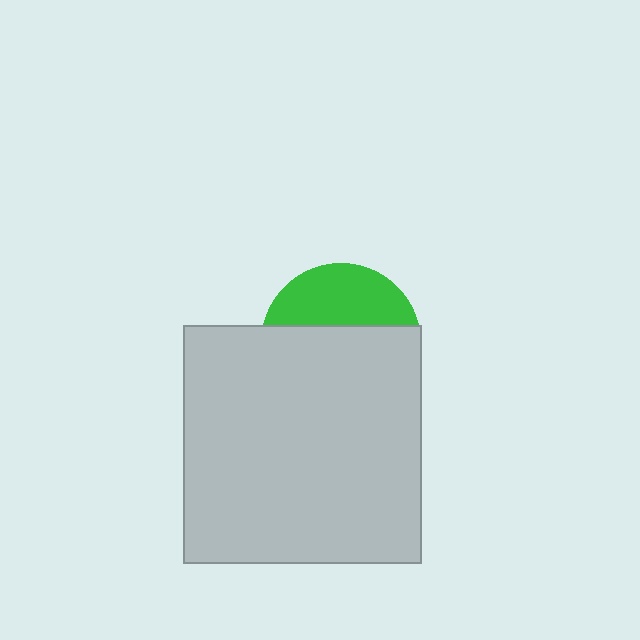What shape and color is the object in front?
The object in front is a light gray square.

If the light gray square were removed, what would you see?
You would see the complete green circle.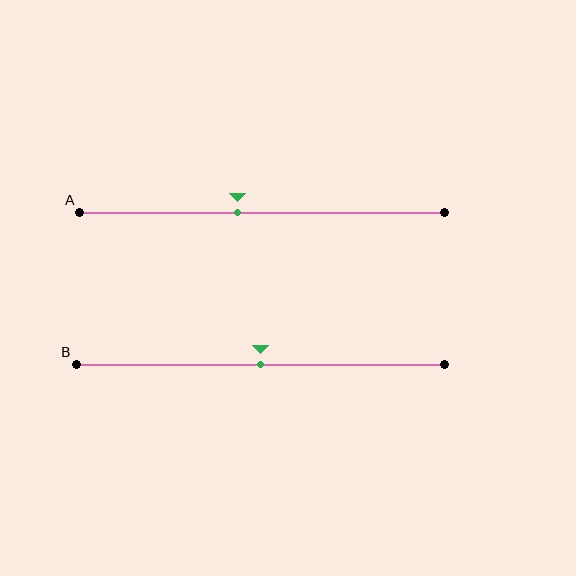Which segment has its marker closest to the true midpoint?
Segment B has its marker closest to the true midpoint.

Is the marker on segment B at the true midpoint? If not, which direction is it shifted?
Yes, the marker on segment B is at the true midpoint.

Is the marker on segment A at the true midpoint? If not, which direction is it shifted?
No, the marker on segment A is shifted to the left by about 7% of the segment length.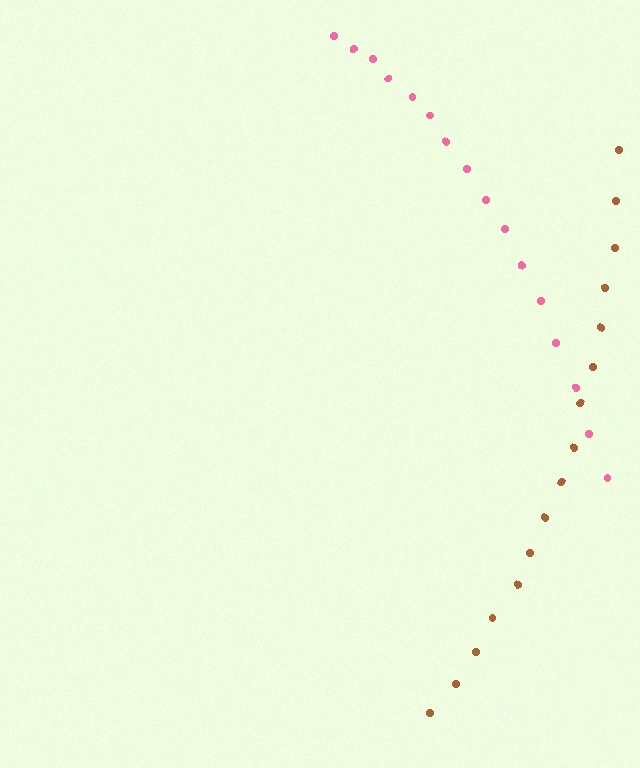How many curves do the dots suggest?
There are 2 distinct paths.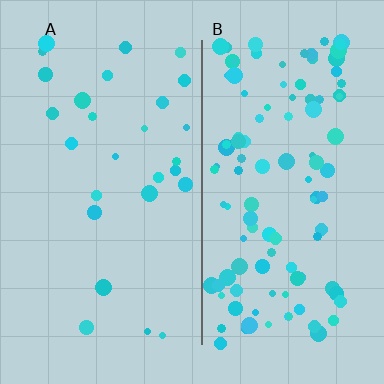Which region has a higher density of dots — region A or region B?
B (the right).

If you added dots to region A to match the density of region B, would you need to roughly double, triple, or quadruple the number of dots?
Approximately quadruple.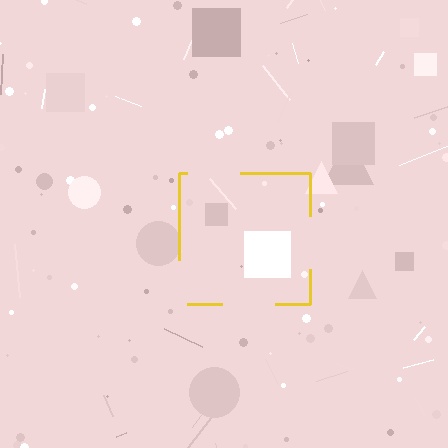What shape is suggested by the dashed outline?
The dashed outline suggests a square.